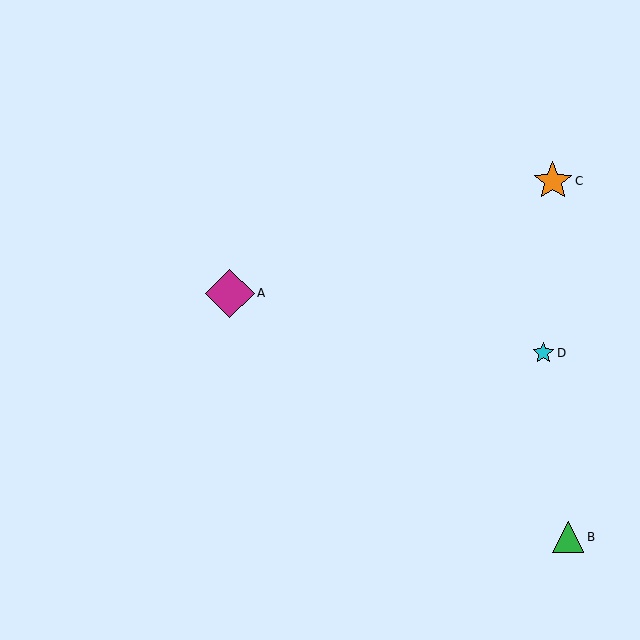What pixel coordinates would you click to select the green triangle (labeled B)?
Click at (568, 537) to select the green triangle B.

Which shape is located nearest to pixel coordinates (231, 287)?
The magenta diamond (labeled A) at (230, 293) is nearest to that location.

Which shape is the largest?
The magenta diamond (labeled A) is the largest.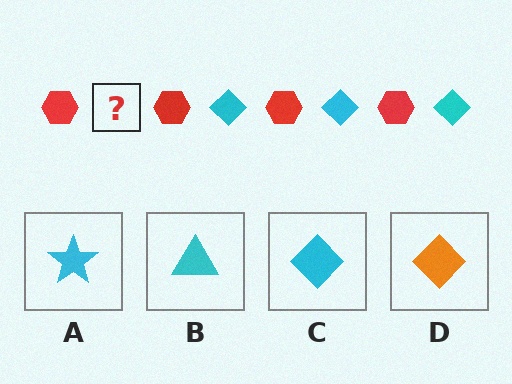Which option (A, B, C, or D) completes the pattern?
C.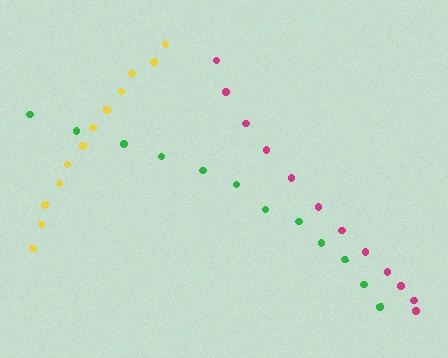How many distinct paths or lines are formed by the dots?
There are 3 distinct paths.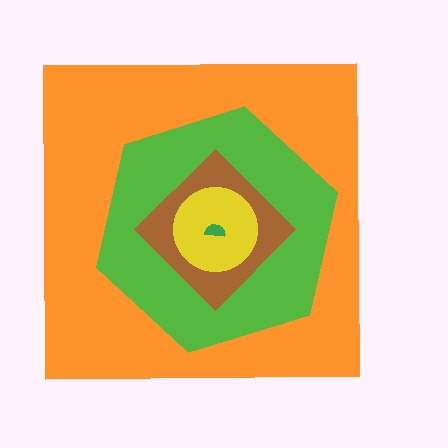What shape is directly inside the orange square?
The lime hexagon.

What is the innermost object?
The green semicircle.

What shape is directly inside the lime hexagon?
The brown diamond.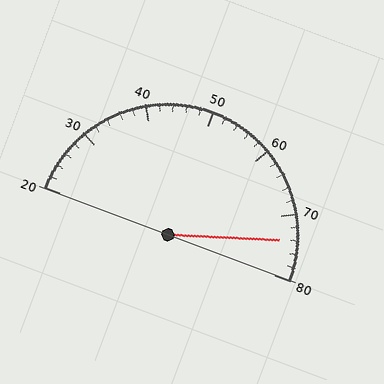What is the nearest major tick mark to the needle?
The nearest major tick mark is 70.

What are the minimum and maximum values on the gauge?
The gauge ranges from 20 to 80.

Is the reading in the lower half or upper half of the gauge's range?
The reading is in the upper half of the range (20 to 80).